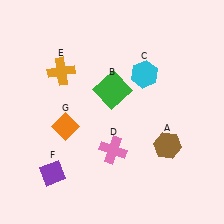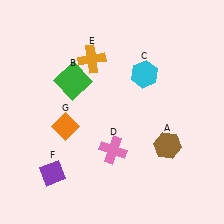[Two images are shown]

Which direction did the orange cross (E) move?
The orange cross (E) moved right.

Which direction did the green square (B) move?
The green square (B) moved left.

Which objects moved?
The objects that moved are: the green square (B), the orange cross (E).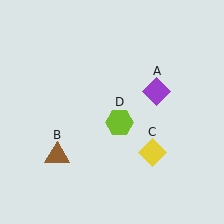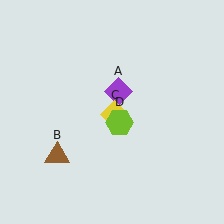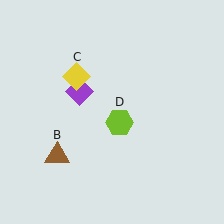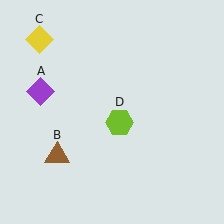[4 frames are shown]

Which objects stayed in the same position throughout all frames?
Brown triangle (object B) and lime hexagon (object D) remained stationary.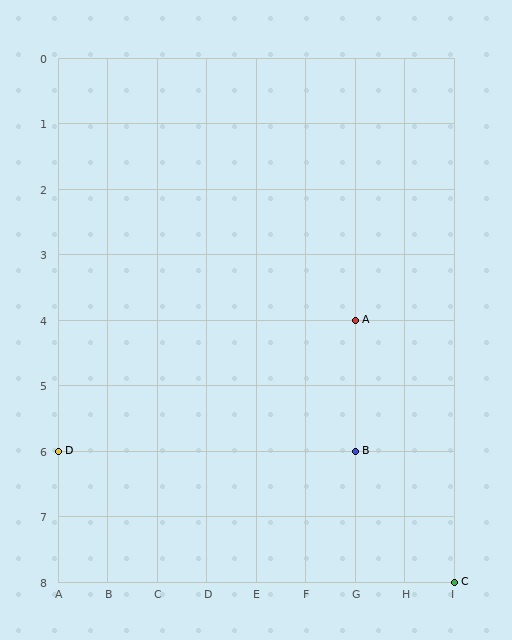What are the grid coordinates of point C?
Point C is at grid coordinates (I, 8).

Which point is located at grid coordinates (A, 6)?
Point D is at (A, 6).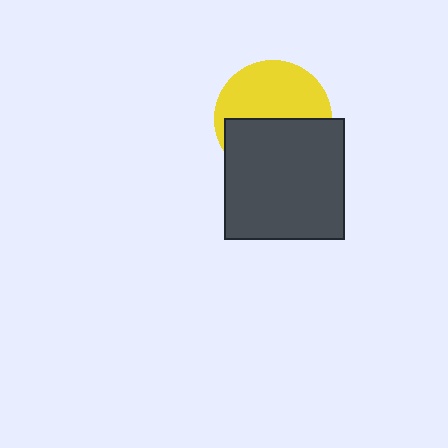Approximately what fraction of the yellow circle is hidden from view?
Roughly 50% of the yellow circle is hidden behind the dark gray square.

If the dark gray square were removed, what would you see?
You would see the complete yellow circle.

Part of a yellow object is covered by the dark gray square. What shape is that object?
It is a circle.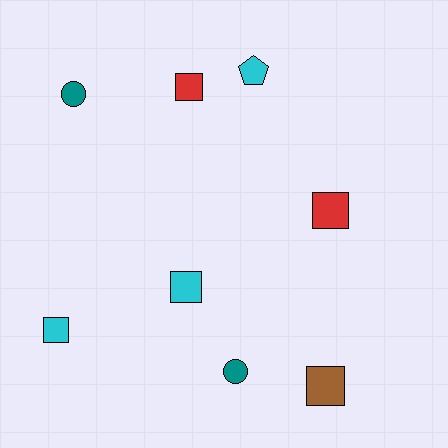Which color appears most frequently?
Cyan, with 3 objects.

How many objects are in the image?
There are 8 objects.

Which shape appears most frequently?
Square, with 5 objects.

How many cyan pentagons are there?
There is 1 cyan pentagon.